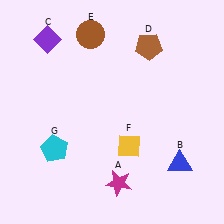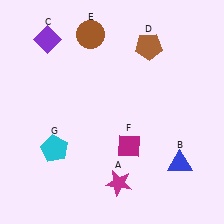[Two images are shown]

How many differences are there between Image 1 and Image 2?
There is 1 difference between the two images.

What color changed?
The diamond (F) changed from yellow in Image 1 to magenta in Image 2.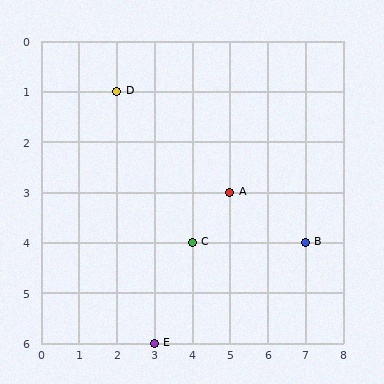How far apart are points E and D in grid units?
Points E and D are 1 column and 5 rows apart (about 5.1 grid units diagonally).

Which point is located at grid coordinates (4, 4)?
Point C is at (4, 4).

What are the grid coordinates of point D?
Point D is at grid coordinates (2, 1).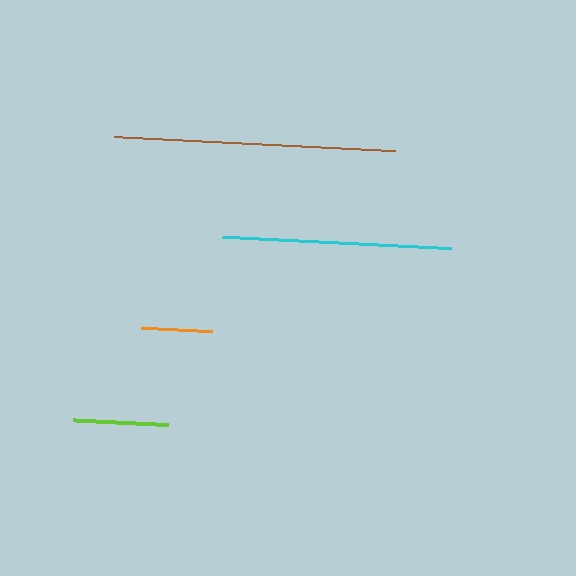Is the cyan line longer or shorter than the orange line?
The cyan line is longer than the orange line.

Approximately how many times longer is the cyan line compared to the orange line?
The cyan line is approximately 3.2 times the length of the orange line.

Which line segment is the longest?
The brown line is the longest at approximately 281 pixels.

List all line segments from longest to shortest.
From longest to shortest: brown, cyan, lime, orange.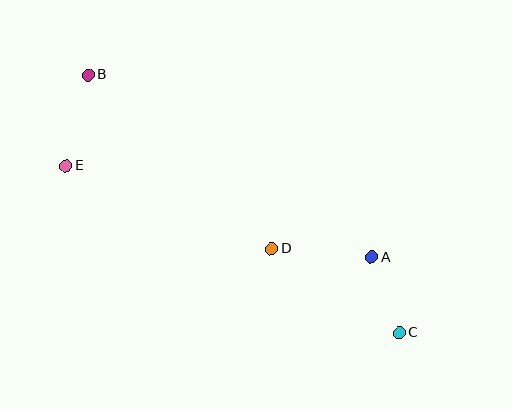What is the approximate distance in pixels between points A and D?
The distance between A and D is approximately 101 pixels.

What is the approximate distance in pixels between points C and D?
The distance between C and D is approximately 153 pixels.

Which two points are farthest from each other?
Points B and C are farthest from each other.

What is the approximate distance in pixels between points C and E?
The distance between C and E is approximately 373 pixels.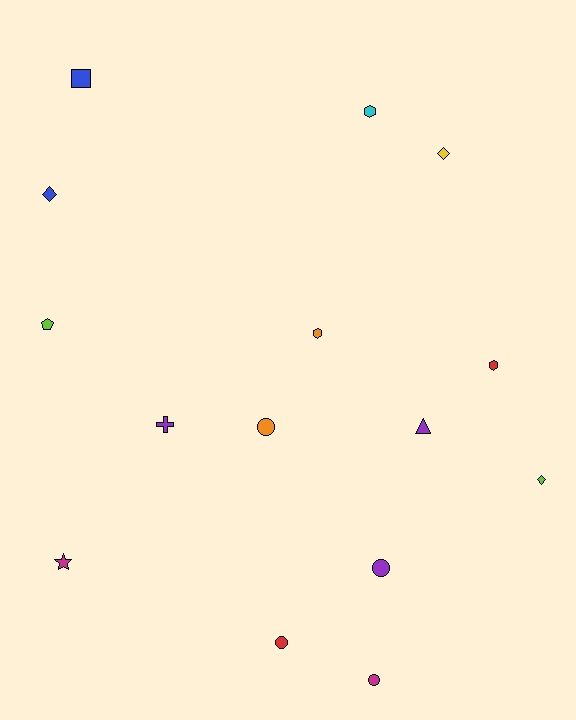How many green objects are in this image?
There are no green objects.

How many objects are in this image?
There are 15 objects.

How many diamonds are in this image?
There are 3 diamonds.